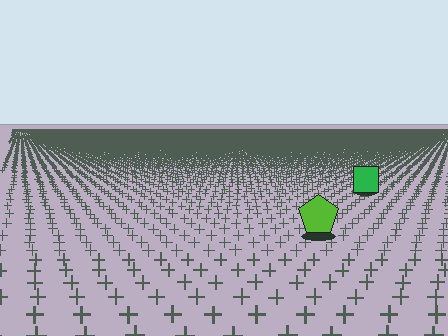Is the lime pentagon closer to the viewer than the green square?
Yes. The lime pentagon is closer — you can tell from the texture gradient: the ground texture is coarser near it.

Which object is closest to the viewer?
The lime pentagon is closest. The texture marks near it are larger and more spread out.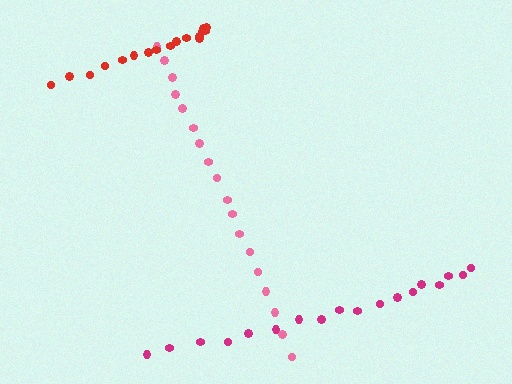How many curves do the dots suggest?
There are 3 distinct paths.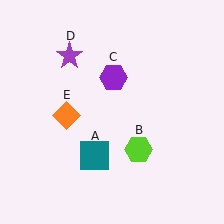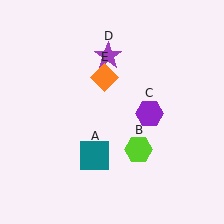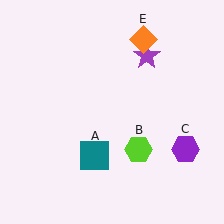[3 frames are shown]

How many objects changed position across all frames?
3 objects changed position: purple hexagon (object C), purple star (object D), orange diamond (object E).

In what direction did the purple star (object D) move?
The purple star (object D) moved right.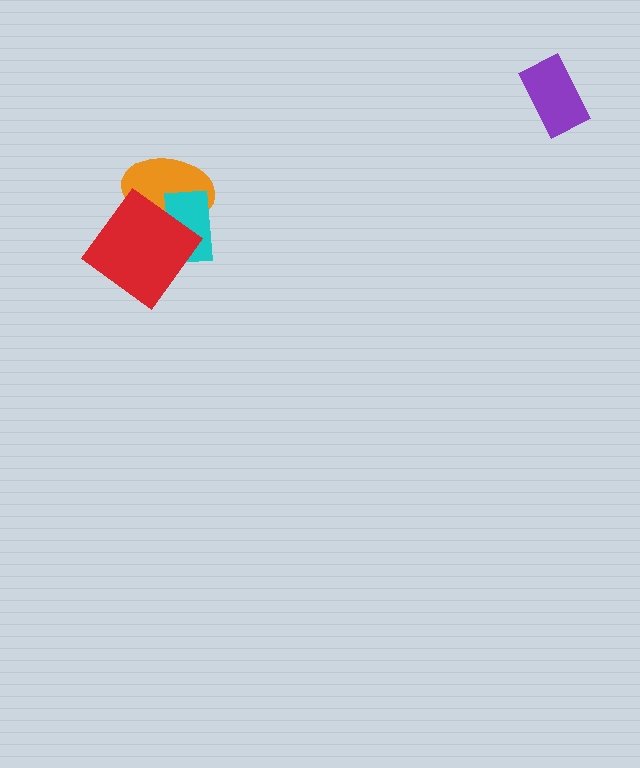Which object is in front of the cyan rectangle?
The red diamond is in front of the cyan rectangle.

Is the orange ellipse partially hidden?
Yes, it is partially covered by another shape.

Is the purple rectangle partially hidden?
No, no other shape covers it.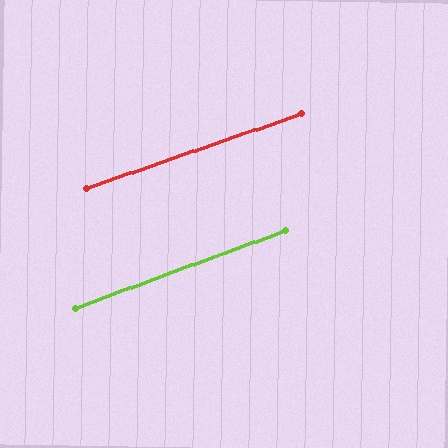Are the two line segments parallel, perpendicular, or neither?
Parallel — their directions differ by only 1.1°.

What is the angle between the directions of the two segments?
Approximately 1 degree.